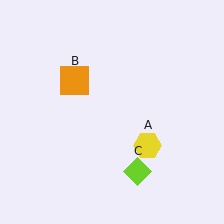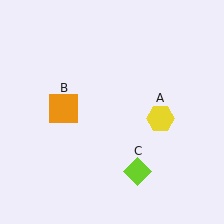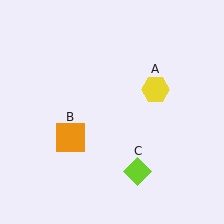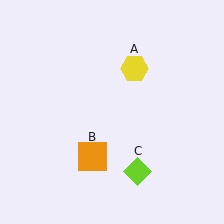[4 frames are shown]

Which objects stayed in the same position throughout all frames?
Lime diamond (object C) remained stationary.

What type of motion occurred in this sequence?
The yellow hexagon (object A), orange square (object B) rotated counterclockwise around the center of the scene.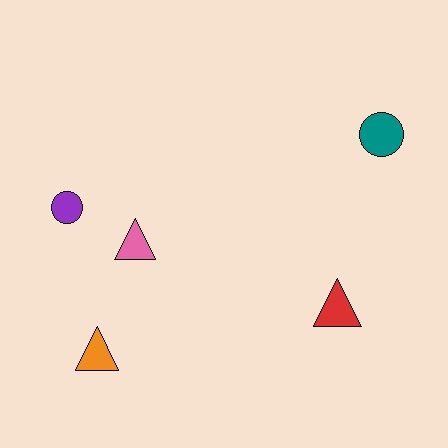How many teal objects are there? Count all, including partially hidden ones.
There is 1 teal object.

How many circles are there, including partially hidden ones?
There are 2 circles.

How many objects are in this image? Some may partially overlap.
There are 5 objects.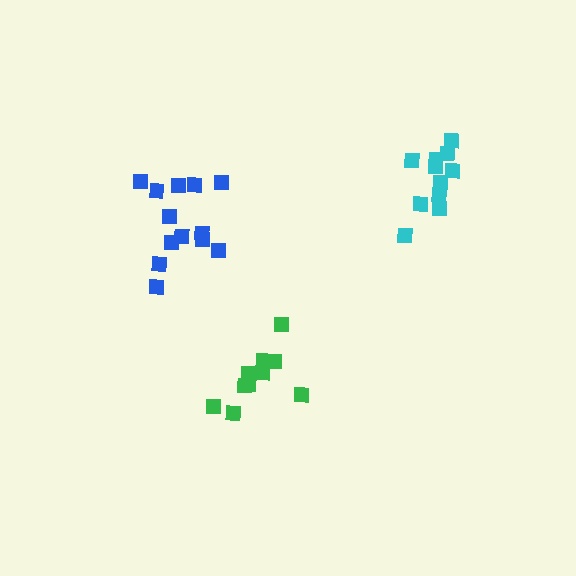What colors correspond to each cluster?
The clusters are colored: green, blue, cyan.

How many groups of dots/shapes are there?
There are 3 groups.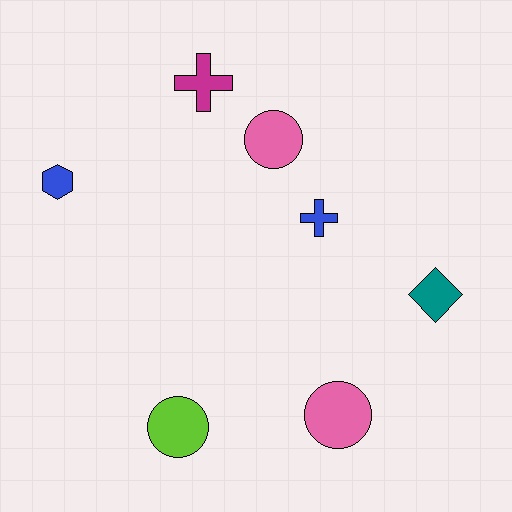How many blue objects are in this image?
There are 2 blue objects.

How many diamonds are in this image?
There is 1 diamond.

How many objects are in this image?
There are 7 objects.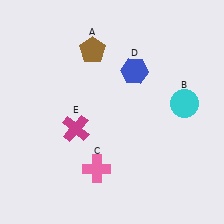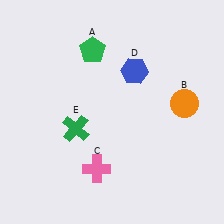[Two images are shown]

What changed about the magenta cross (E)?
In Image 1, E is magenta. In Image 2, it changed to green.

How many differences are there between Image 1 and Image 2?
There are 3 differences between the two images.